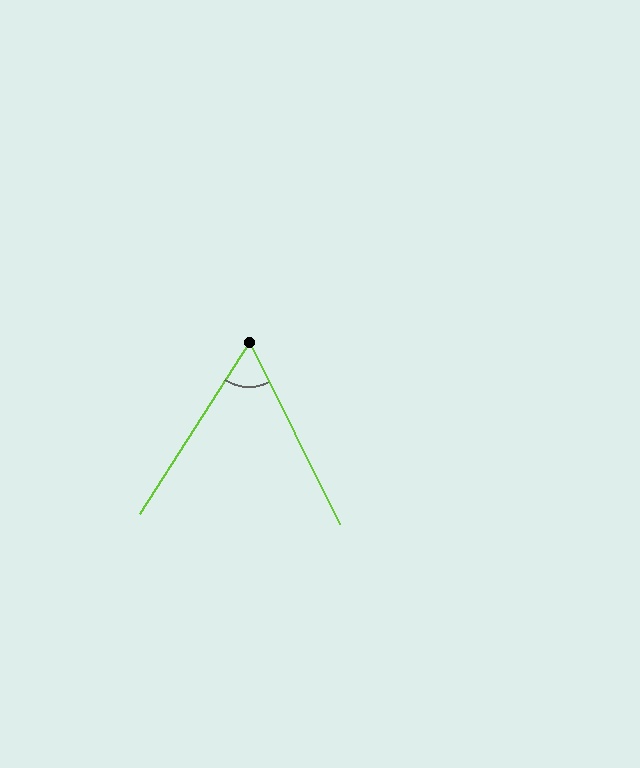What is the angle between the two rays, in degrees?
Approximately 59 degrees.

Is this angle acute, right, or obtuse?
It is acute.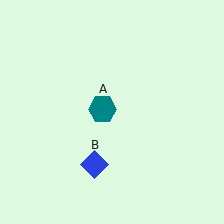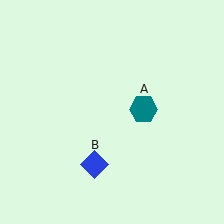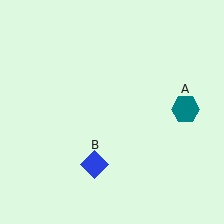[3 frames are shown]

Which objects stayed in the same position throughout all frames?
Blue diamond (object B) remained stationary.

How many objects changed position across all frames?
1 object changed position: teal hexagon (object A).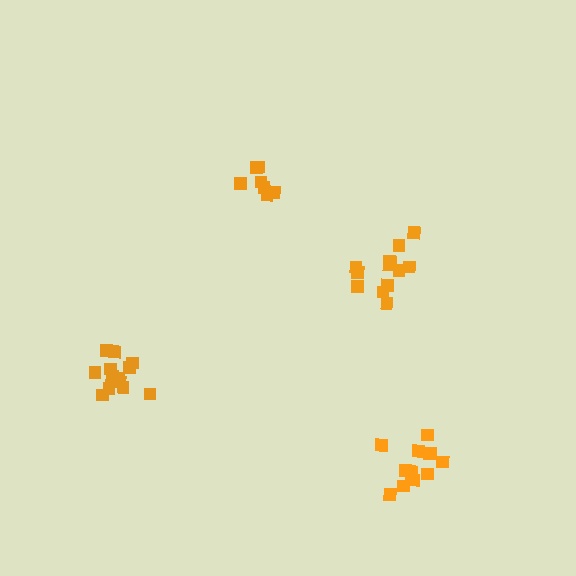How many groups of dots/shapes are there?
There are 4 groups.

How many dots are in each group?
Group 1: 12 dots, Group 2: 13 dots, Group 3: 13 dots, Group 4: 8 dots (46 total).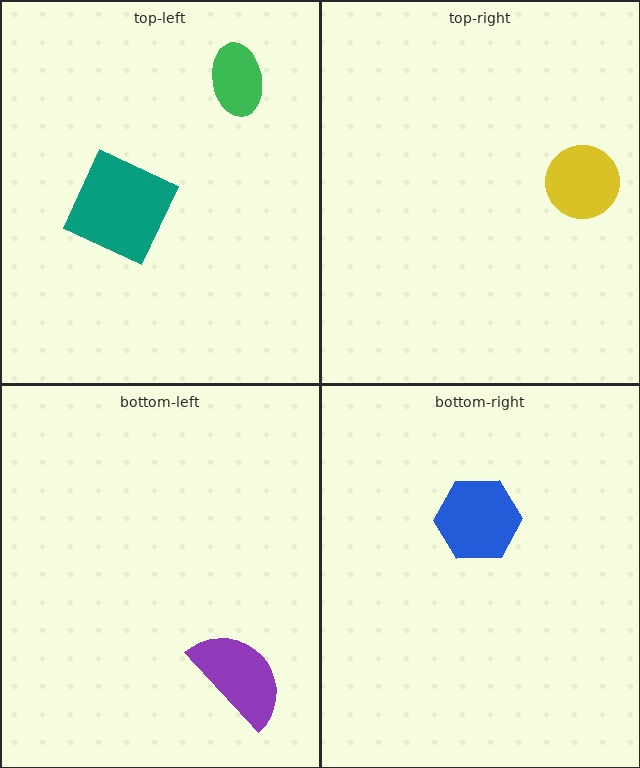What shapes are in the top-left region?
The teal square, the green ellipse.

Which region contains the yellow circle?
The top-right region.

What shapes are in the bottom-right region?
The blue hexagon.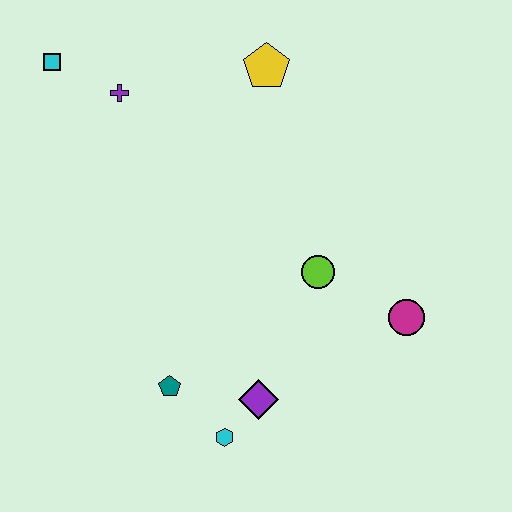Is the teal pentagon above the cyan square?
No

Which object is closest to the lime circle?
The magenta circle is closest to the lime circle.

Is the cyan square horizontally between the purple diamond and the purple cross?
No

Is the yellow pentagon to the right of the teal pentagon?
Yes